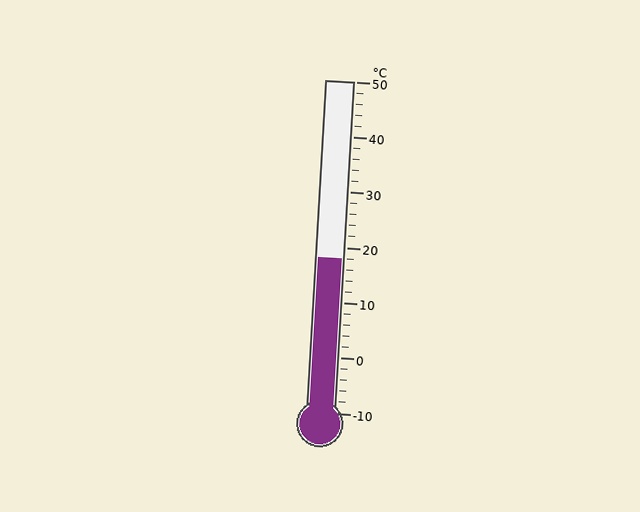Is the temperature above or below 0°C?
The temperature is above 0°C.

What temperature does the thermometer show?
The thermometer shows approximately 18°C.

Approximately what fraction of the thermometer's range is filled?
The thermometer is filled to approximately 45% of its range.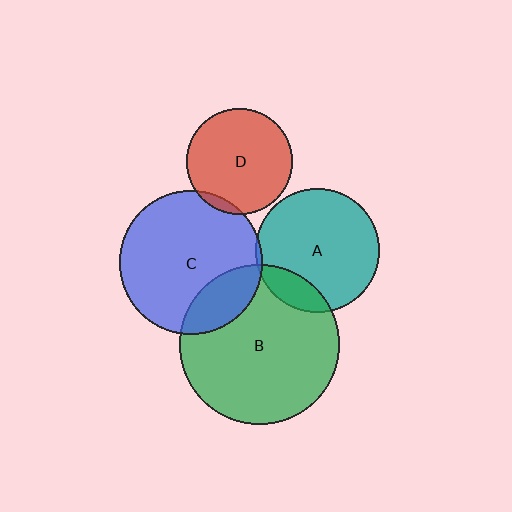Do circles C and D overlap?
Yes.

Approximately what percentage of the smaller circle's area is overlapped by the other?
Approximately 5%.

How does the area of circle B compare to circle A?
Approximately 1.7 times.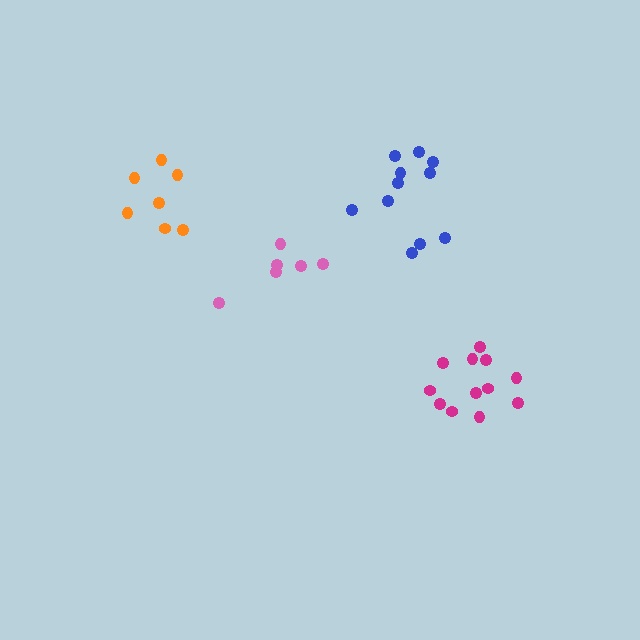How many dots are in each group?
Group 1: 12 dots, Group 2: 6 dots, Group 3: 11 dots, Group 4: 7 dots (36 total).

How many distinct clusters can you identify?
There are 4 distinct clusters.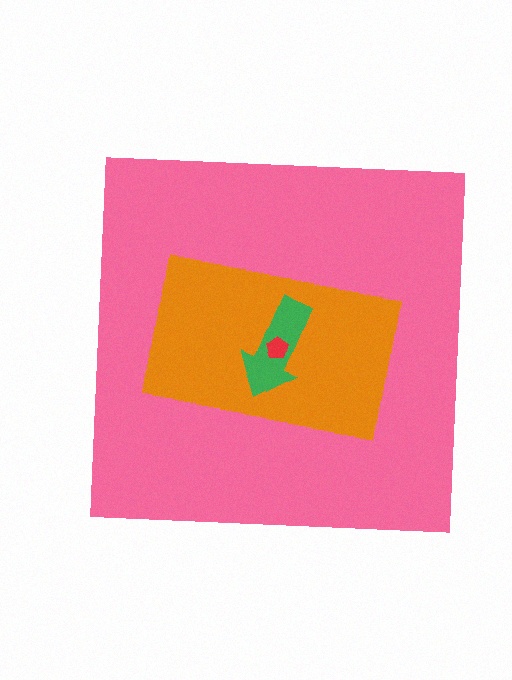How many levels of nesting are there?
4.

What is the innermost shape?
The red pentagon.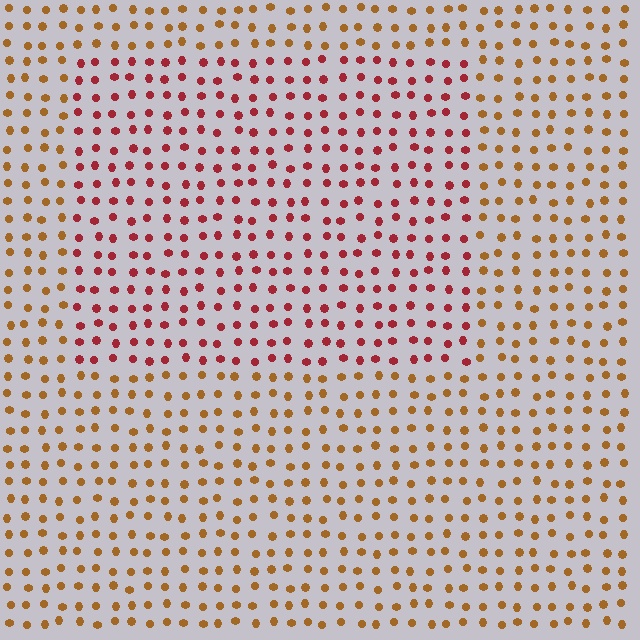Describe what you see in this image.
The image is filled with small brown elements in a uniform arrangement. A rectangle-shaped region is visible where the elements are tinted to a slightly different hue, forming a subtle color boundary.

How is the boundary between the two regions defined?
The boundary is defined purely by a slight shift in hue (about 40 degrees). Spacing, size, and orientation are identical on both sides.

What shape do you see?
I see a rectangle.